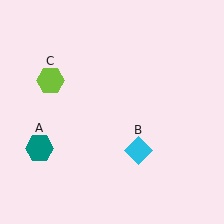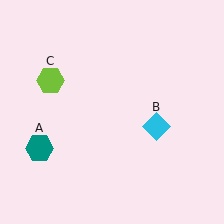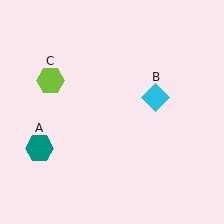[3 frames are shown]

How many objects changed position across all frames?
1 object changed position: cyan diamond (object B).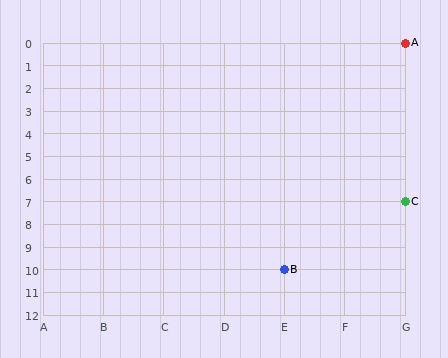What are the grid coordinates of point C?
Point C is at grid coordinates (G, 7).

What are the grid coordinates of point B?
Point B is at grid coordinates (E, 10).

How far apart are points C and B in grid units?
Points C and B are 2 columns and 3 rows apart (about 3.6 grid units diagonally).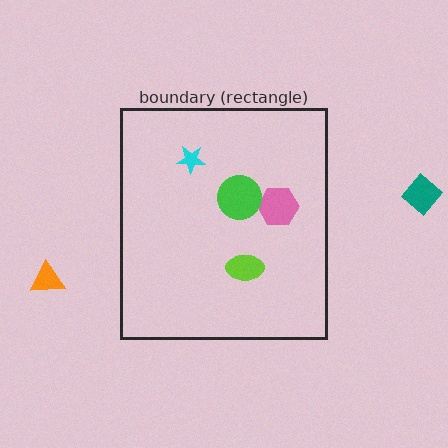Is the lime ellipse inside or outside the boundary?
Inside.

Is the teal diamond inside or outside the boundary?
Outside.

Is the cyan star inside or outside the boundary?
Inside.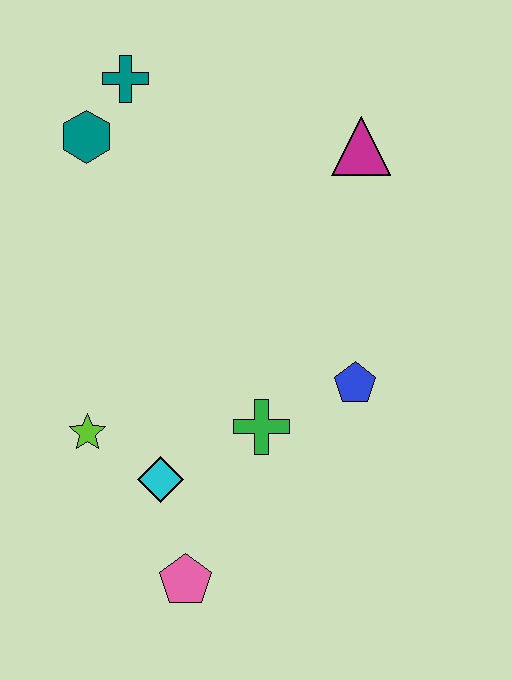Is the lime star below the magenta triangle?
Yes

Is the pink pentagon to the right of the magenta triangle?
No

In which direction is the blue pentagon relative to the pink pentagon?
The blue pentagon is above the pink pentagon.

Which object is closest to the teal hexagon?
The teal cross is closest to the teal hexagon.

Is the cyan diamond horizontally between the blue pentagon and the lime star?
Yes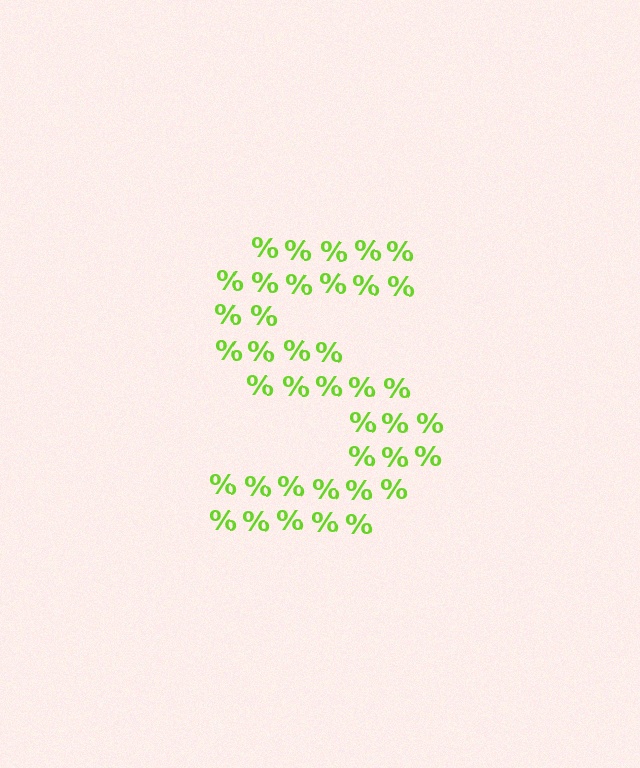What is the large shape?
The large shape is the letter S.